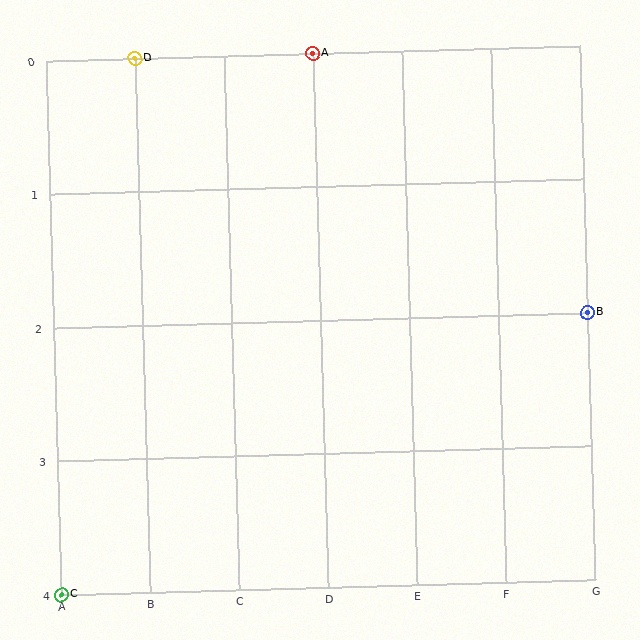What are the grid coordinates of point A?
Point A is at grid coordinates (D, 0).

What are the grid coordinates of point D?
Point D is at grid coordinates (B, 0).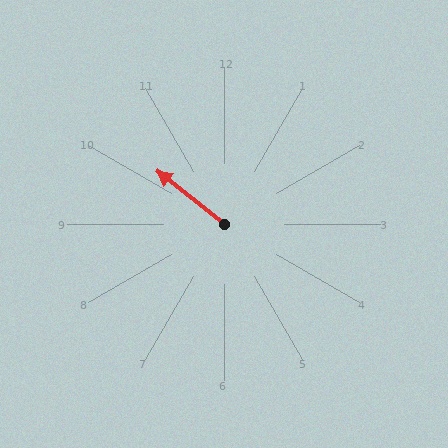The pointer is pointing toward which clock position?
Roughly 10 o'clock.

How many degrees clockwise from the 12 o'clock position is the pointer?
Approximately 308 degrees.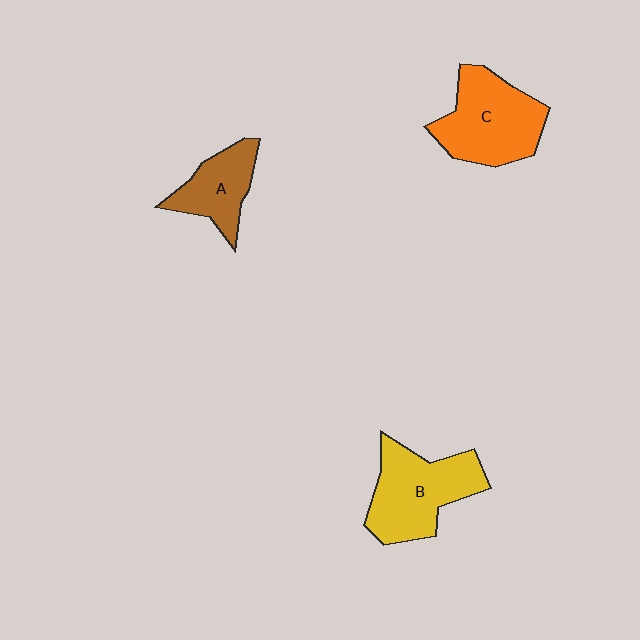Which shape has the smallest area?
Shape A (brown).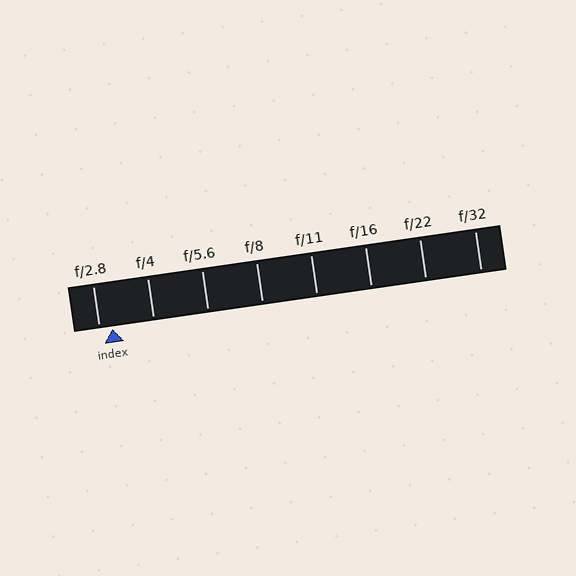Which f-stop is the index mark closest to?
The index mark is closest to f/2.8.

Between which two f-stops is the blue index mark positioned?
The index mark is between f/2.8 and f/4.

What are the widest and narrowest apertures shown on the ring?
The widest aperture shown is f/2.8 and the narrowest is f/32.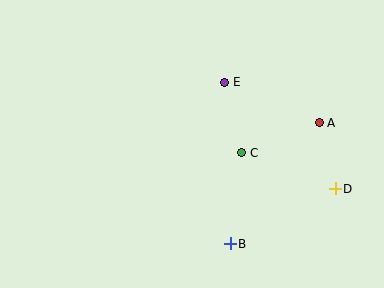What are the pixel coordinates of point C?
Point C is at (242, 153).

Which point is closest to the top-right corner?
Point A is closest to the top-right corner.